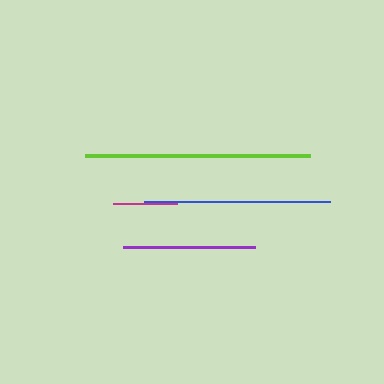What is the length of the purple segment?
The purple segment is approximately 132 pixels long.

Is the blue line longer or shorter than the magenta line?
The blue line is longer than the magenta line.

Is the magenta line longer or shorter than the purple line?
The purple line is longer than the magenta line.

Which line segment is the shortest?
The magenta line is the shortest at approximately 65 pixels.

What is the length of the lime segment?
The lime segment is approximately 225 pixels long.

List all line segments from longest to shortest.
From longest to shortest: lime, blue, purple, magenta.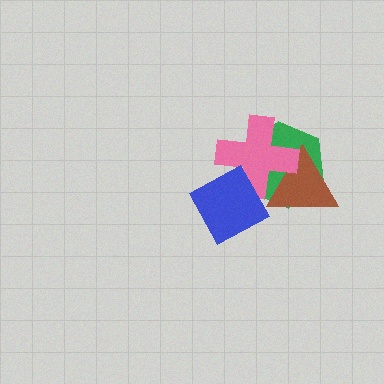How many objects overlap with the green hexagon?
3 objects overlap with the green hexagon.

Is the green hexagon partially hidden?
Yes, it is partially covered by another shape.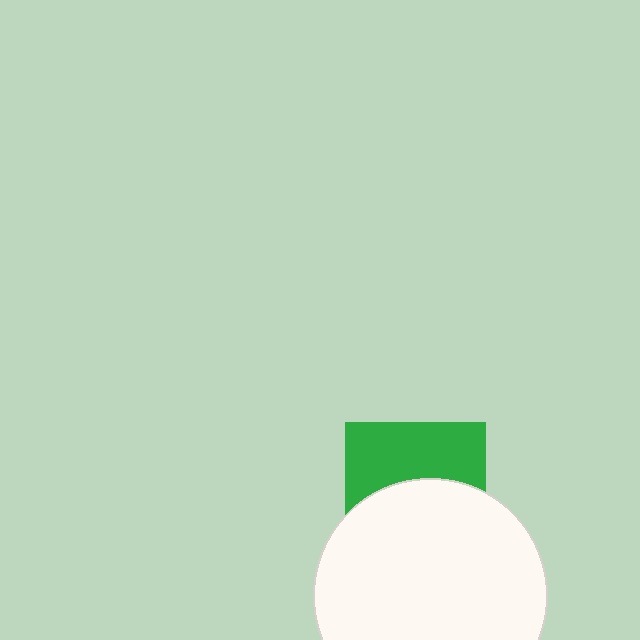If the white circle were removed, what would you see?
You would see the complete green square.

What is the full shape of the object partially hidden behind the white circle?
The partially hidden object is a green square.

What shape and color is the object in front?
The object in front is a white circle.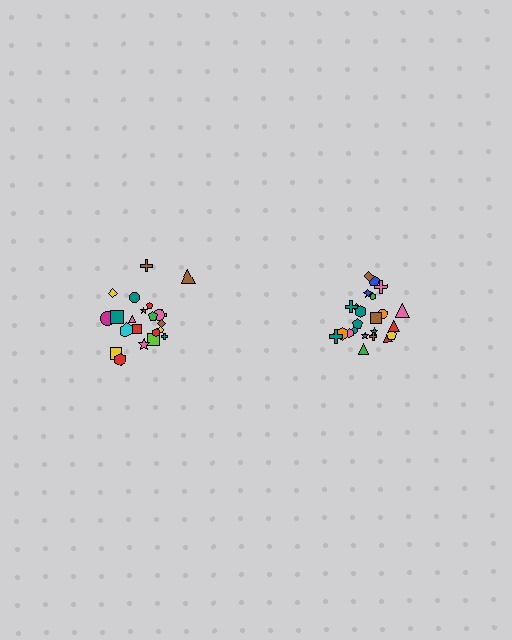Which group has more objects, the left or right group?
The right group.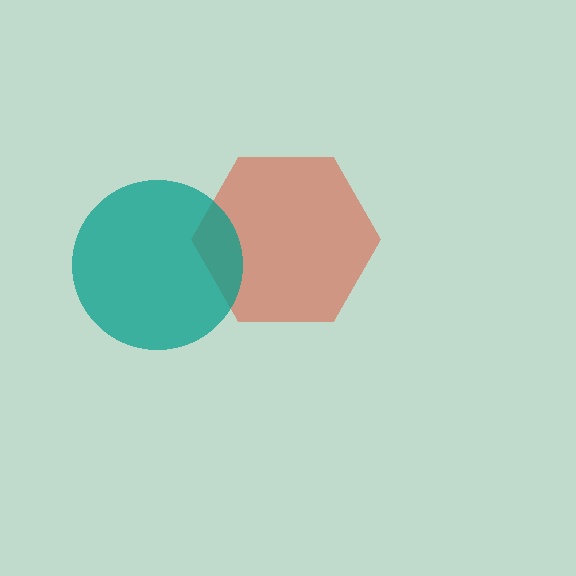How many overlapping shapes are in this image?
There are 2 overlapping shapes in the image.